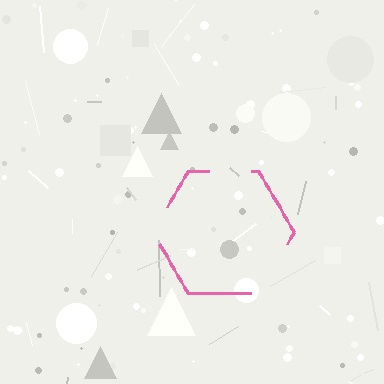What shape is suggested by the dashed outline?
The dashed outline suggests a hexagon.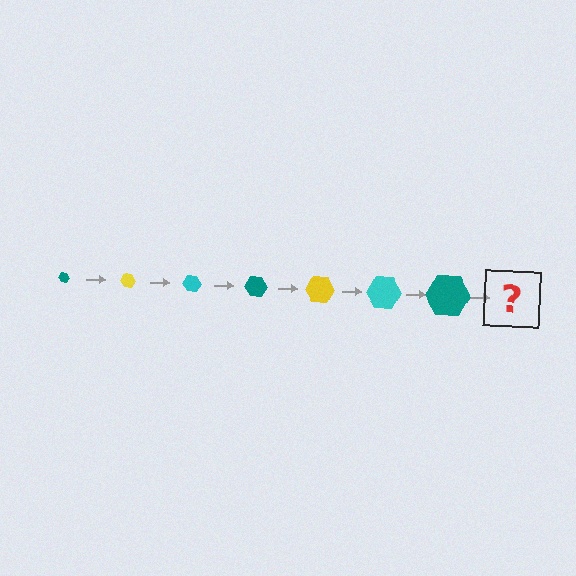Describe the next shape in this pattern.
It should be a yellow hexagon, larger than the previous one.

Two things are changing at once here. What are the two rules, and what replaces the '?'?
The two rules are that the hexagon grows larger each step and the color cycles through teal, yellow, and cyan. The '?' should be a yellow hexagon, larger than the previous one.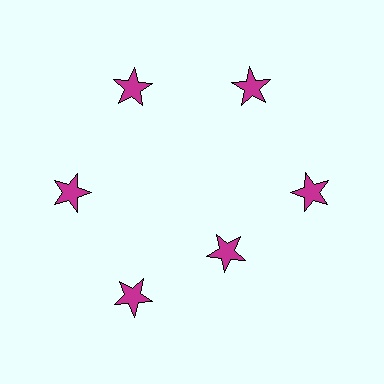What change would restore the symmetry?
The symmetry would be restored by moving it outward, back onto the ring so that all 6 stars sit at equal angles and equal distance from the center.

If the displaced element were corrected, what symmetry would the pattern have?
It would have 6-fold rotational symmetry — the pattern would map onto itself every 60 degrees.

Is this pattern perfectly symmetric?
No. The 6 magenta stars are arranged in a ring, but one element near the 5 o'clock position is pulled inward toward the center, breaking the 6-fold rotational symmetry.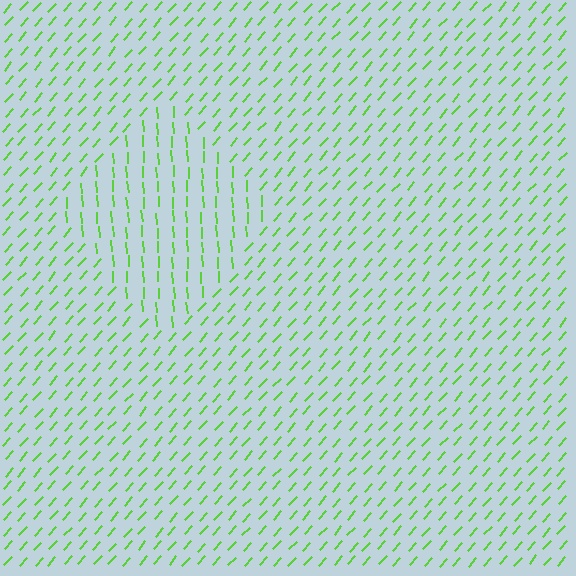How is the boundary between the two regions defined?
The boundary is defined purely by a change in line orientation (approximately 45 degrees difference). All lines are the same color and thickness.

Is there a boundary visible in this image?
Yes, there is a texture boundary formed by a change in line orientation.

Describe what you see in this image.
The image is filled with small lime line segments. A diamond region in the image has lines oriented differently from the surrounding lines, creating a visible texture boundary.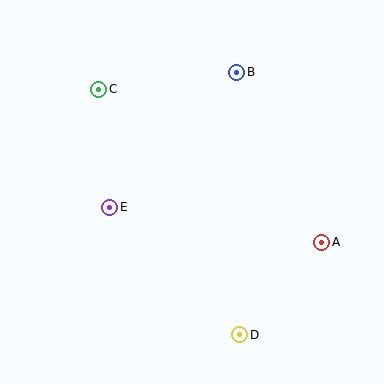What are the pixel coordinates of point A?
Point A is at (322, 242).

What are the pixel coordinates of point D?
Point D is at (240, 335).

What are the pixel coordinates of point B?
Point B is at (237, 72).